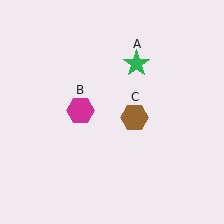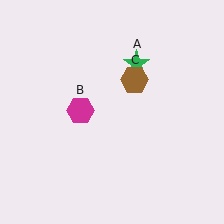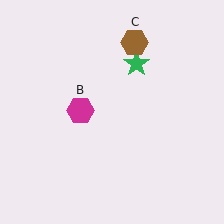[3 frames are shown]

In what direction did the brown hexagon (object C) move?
The brown hexagon (object C) moved up.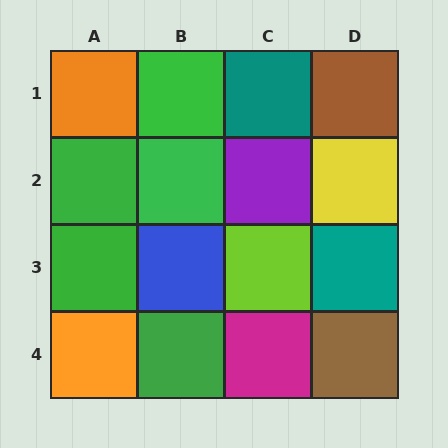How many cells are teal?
2 cells are teal.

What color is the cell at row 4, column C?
Magenta.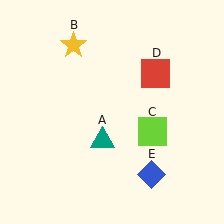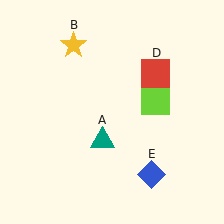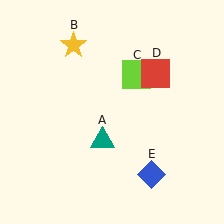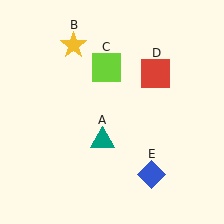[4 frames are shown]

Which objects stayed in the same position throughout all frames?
Teal triangle (object A) and yellow star (object B) and red square (object D) and blue diamond (object E) remained stationary.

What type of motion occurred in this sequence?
The lime square (object C) rotated counterclockwise around the center of the scene.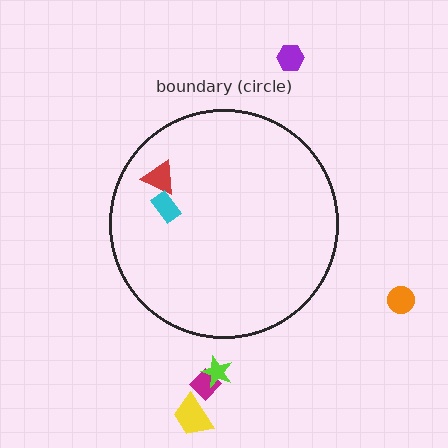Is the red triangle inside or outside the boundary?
Inside.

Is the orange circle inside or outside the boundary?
Outside.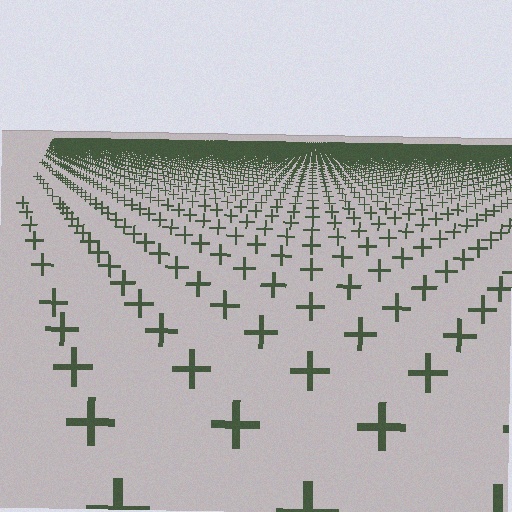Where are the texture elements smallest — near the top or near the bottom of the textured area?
Near the top.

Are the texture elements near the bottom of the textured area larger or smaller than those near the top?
Larger. Near the bottom, elements are closer to the viewer and appear at a bigger on-screen size.